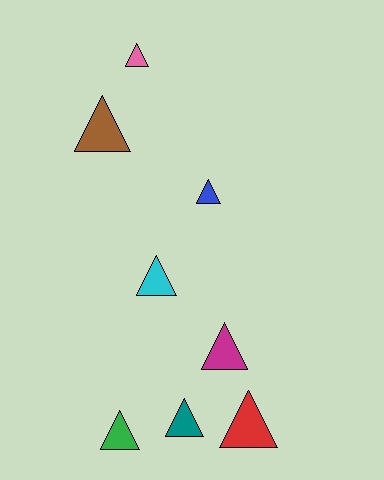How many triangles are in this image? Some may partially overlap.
There are 8 triangles.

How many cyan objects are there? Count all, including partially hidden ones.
There is 1 cyan object.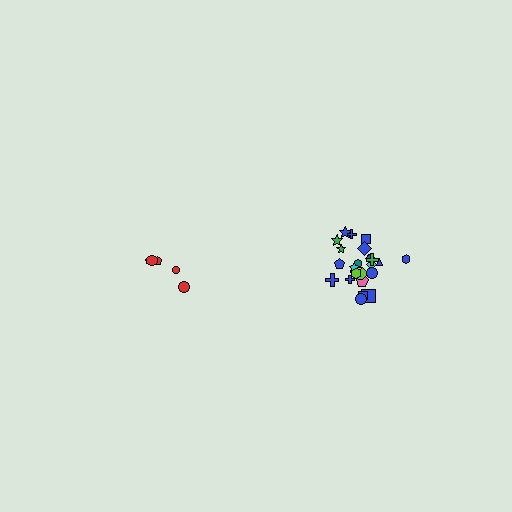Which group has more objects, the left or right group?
The right group.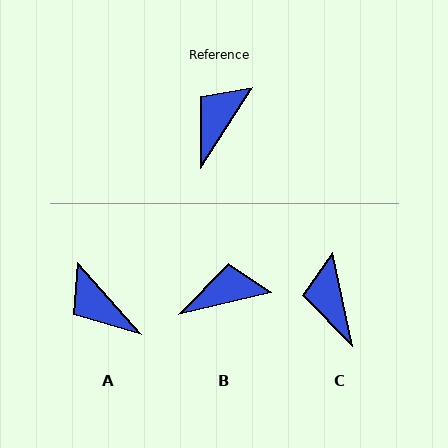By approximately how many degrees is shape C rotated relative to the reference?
Approximately 44 degrees counter-clockwise.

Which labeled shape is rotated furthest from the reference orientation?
A, about 74 degrees away.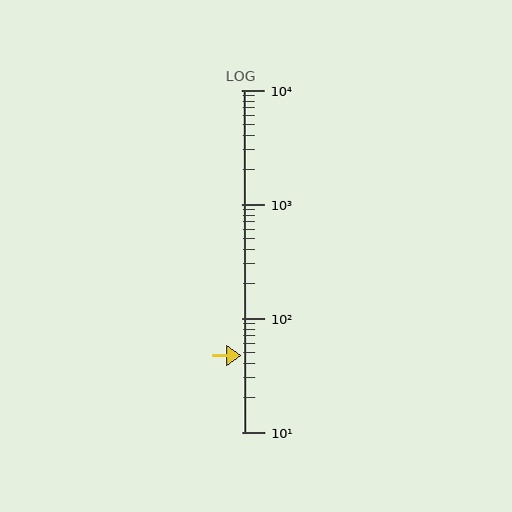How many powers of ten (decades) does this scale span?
The scale spans 3 decades, from 10 to 10000.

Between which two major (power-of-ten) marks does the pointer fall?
The pointer is between 10 and 100.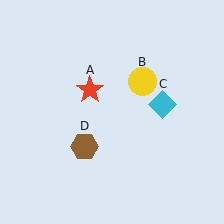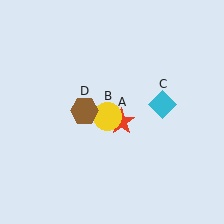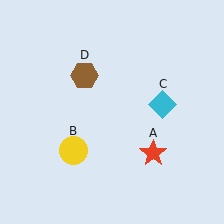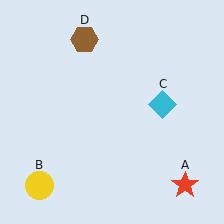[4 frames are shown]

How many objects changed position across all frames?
3 objects changed position: red star (object A), yellow circle (object B), brown hexagon (object D).